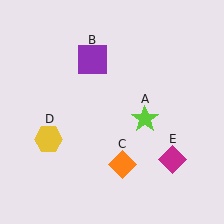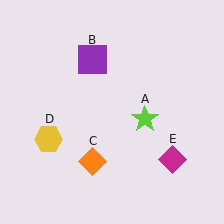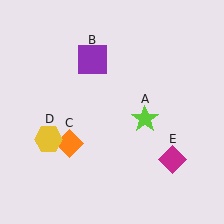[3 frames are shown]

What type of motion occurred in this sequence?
The orange diamond (object C) rotated clockwise around the center of the scene.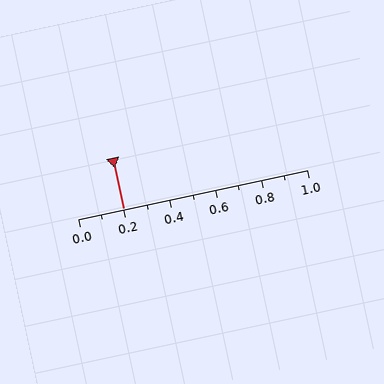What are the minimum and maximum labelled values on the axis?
The axis runs from 0.0 to 1.0.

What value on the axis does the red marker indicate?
The marker indicates approximately 0.2.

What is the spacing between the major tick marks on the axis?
The major ticks are spaced 0.2 apart.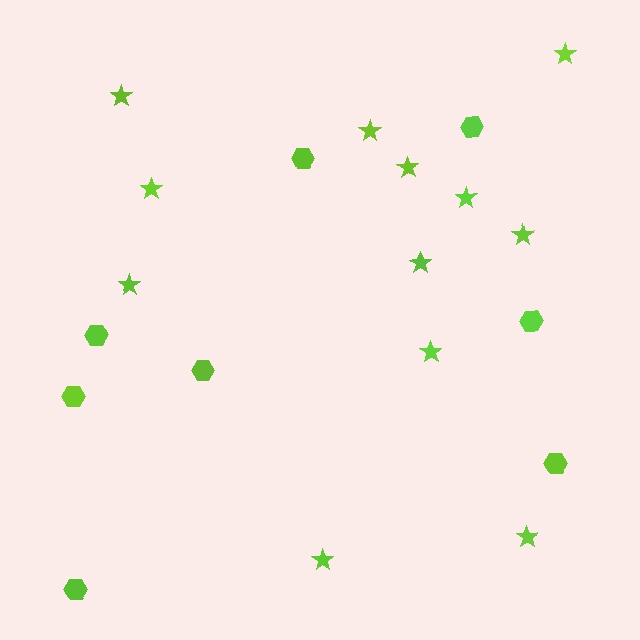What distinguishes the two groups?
There are 2 groups: one group of hexagons (8) and one group of stars (12).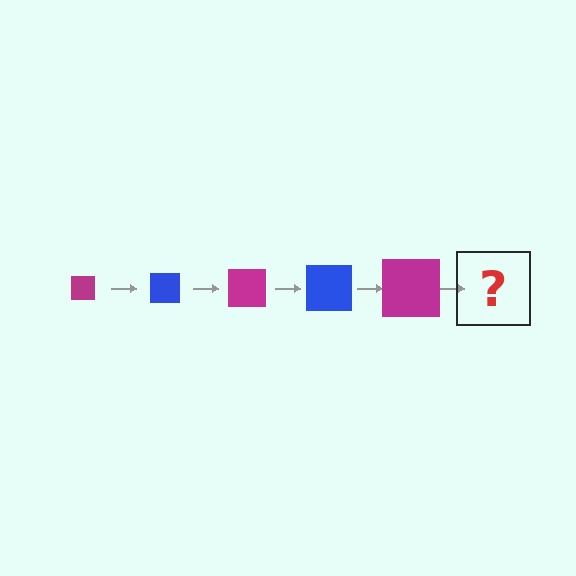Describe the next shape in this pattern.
It should be a blue square, larger than the previous one.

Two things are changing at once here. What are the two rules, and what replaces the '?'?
The two rules are that the square grows larger each step and the color cycles through magenta and blue. The '?' should be a blue square, larger than the previous one.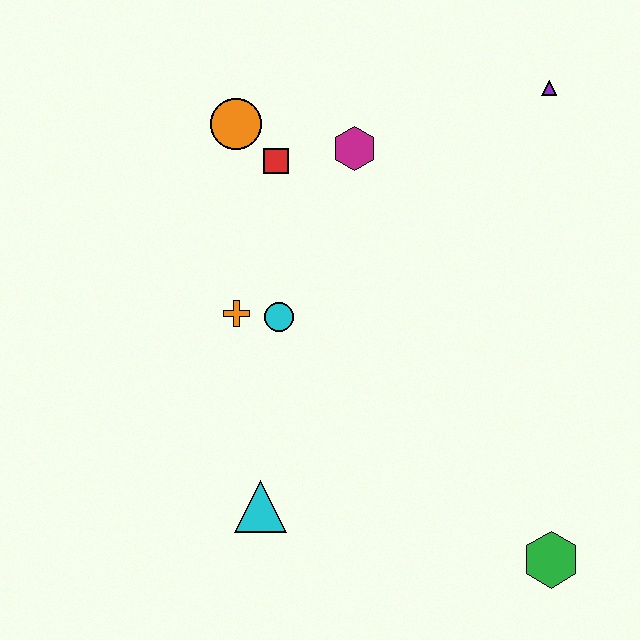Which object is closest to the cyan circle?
The orange cross is closest to the cyan circle.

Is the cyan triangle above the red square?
No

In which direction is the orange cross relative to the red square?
The orange cross is below the red square.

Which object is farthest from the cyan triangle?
The purple triangle is farthest from the cyan triangle.